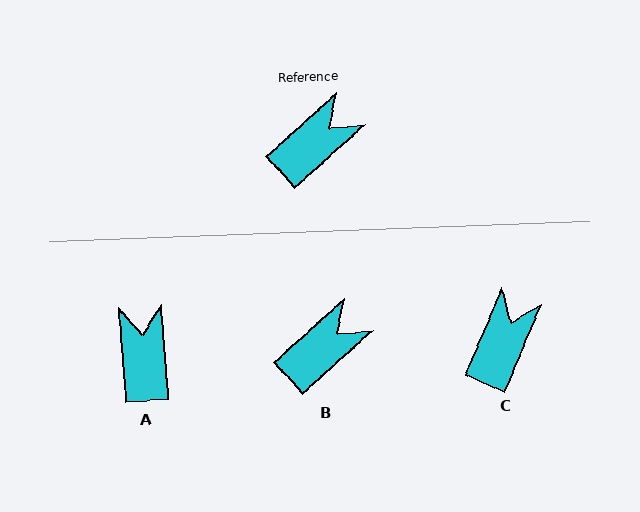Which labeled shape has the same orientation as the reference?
B.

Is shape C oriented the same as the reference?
No, it is off by about 25 degrees.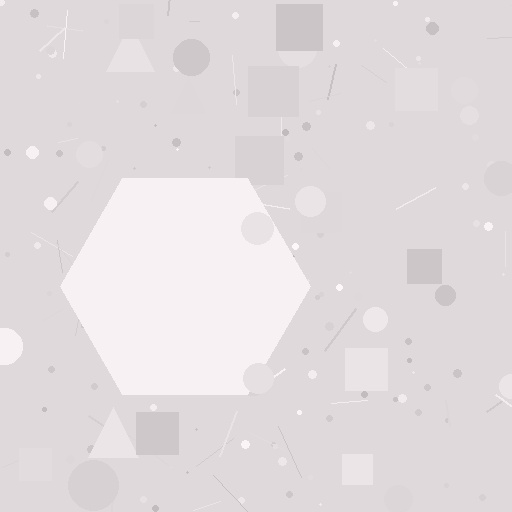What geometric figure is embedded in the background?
A hexagon is embedded in the background.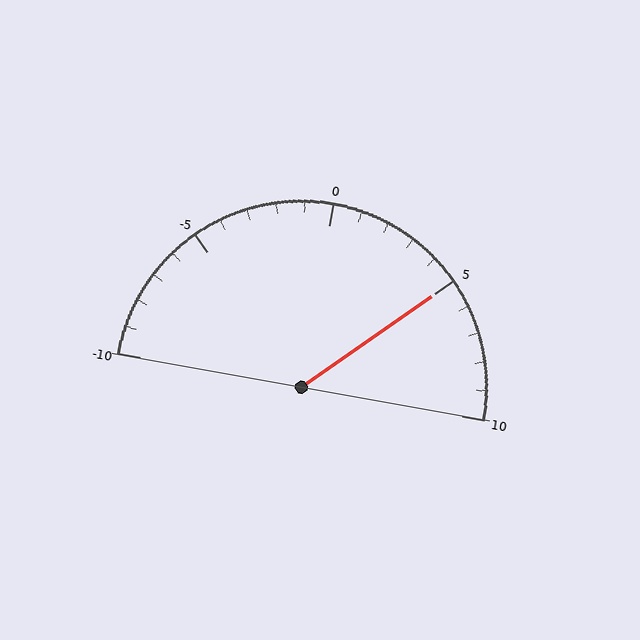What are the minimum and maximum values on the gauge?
The gauge ranges from -10 to 10.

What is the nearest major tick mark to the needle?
The nearest major tick mark is 5.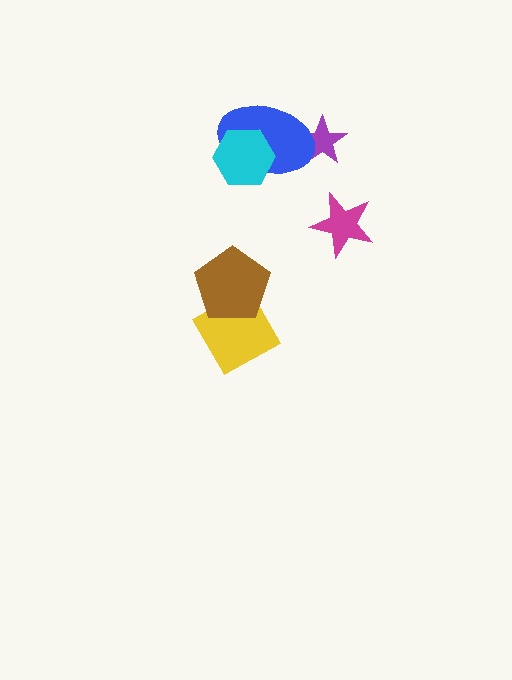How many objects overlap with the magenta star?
0 objects overlap with the magenta star.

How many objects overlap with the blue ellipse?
2 objects overlap with the blue ellipse.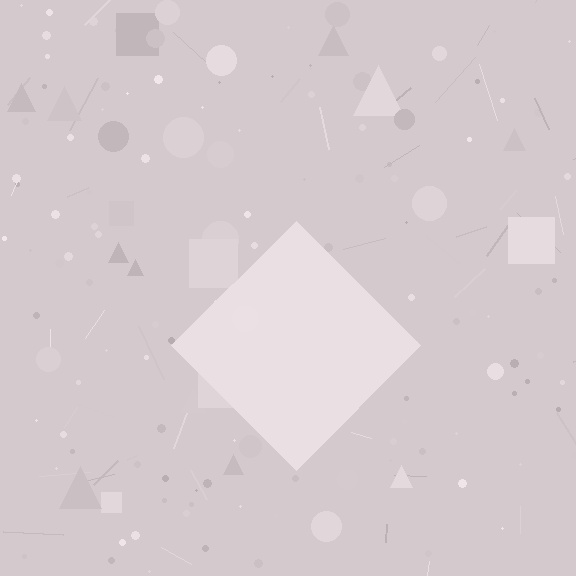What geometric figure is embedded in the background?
A diamond is embedded in the background.